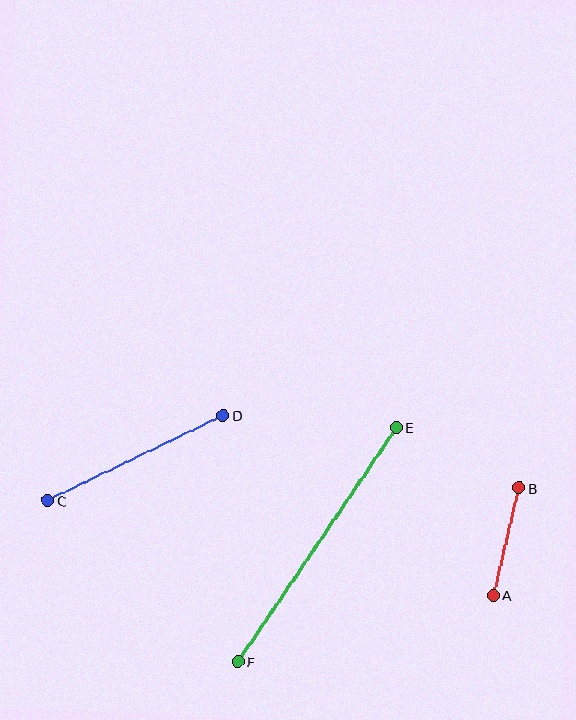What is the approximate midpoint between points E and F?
The midpoint is at approximately (317, 545) pixels.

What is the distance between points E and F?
The distance is approximately 283 pixels.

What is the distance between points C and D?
The distance is approximately 195 pixels.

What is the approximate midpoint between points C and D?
The midpoint is at approximately (135, 458) pixels.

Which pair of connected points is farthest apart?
Points E and F are farthest apart.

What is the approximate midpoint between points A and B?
The midpoint is at approximately (506, 542) pixels.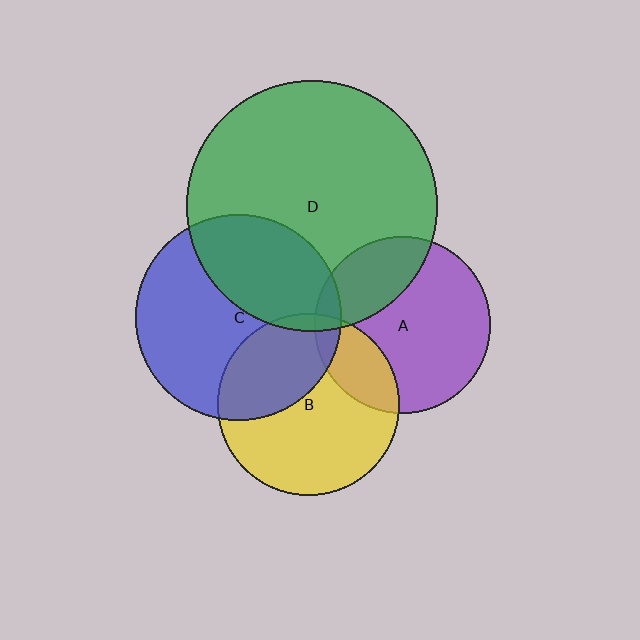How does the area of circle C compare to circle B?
Approximately 1.3 times.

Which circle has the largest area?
Circle D (green).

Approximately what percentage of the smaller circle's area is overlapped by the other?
Approximately 35%.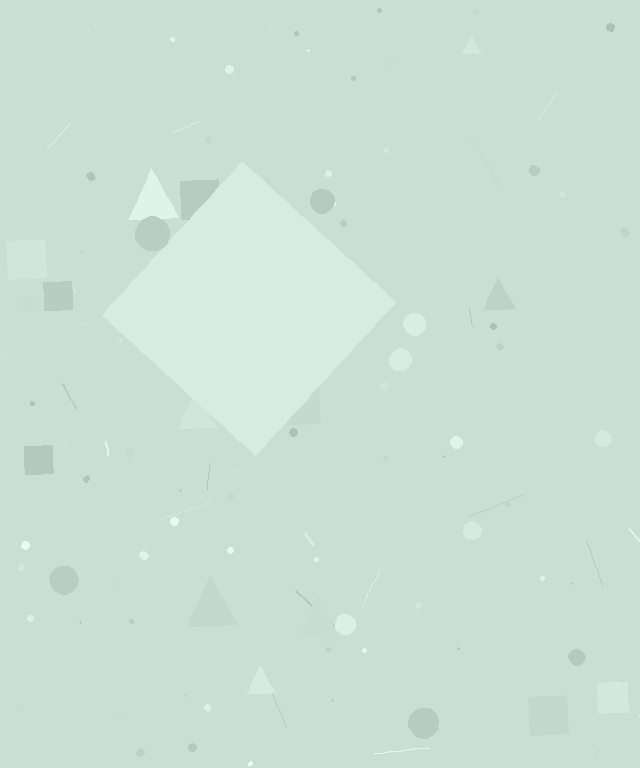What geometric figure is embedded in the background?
A diamond is embedded in the background.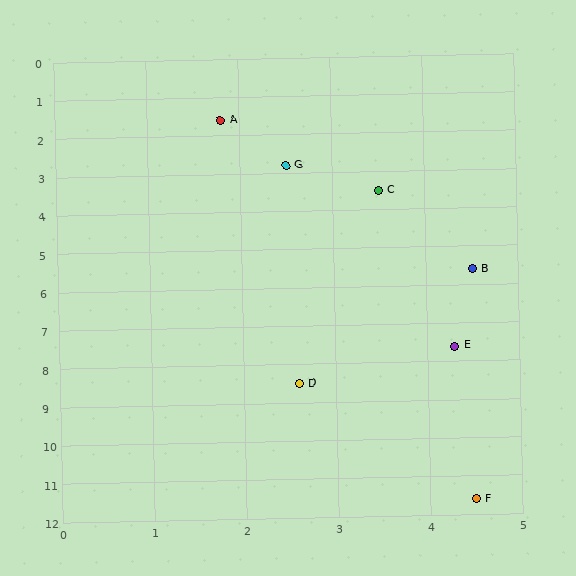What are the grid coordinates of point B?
Point B is at approximately (4.5, 5.6).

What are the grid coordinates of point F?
Point F is at approximately (4.5, 11.6).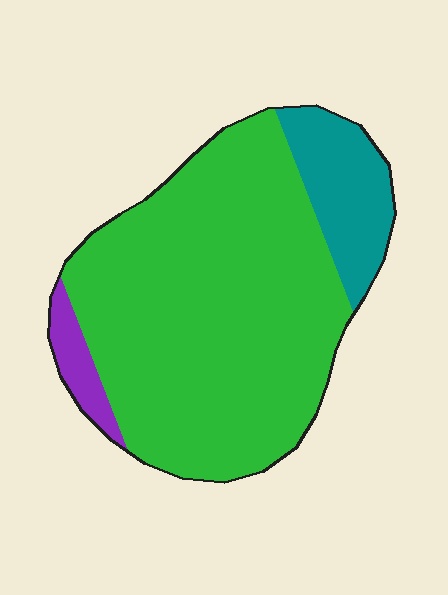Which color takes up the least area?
Purple, at roughly 5%.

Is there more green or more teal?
Green.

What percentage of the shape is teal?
Teal takes up less than a sixth of the shape.